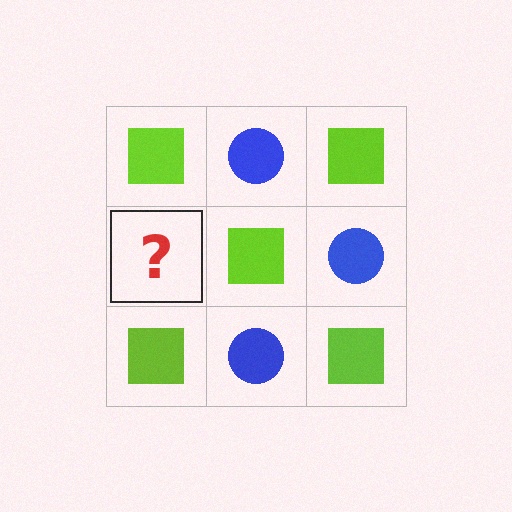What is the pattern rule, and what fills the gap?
The rule is that it alternates lime square and blue circle in a checkerboard pattern. The gap should be filled with a blue circle.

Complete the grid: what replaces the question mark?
The question mark should be replaced with a blue circle.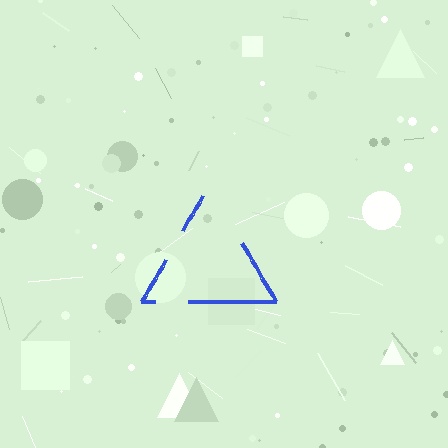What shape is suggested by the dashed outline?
The dashed outline suggests a triangle.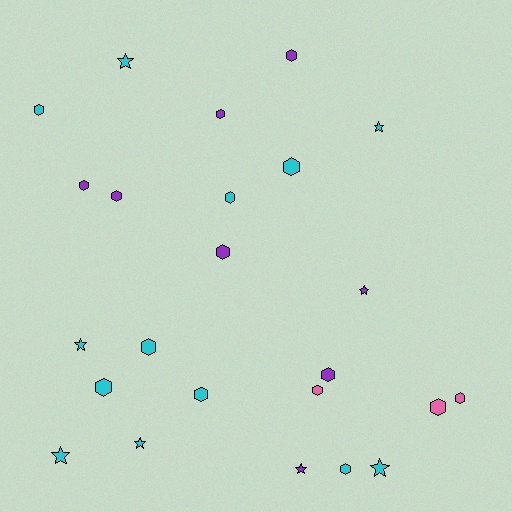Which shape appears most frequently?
Hexagon, with 16 objects.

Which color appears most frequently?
Cyan, with 13 objects.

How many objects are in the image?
There are 24 objects.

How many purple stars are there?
There are 2 purple stars.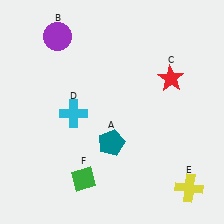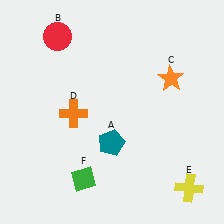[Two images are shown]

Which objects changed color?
B changed from purple to red. C changed from red to orange. D changed from cyan to orange.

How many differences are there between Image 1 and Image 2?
There are 3 differences between the two images.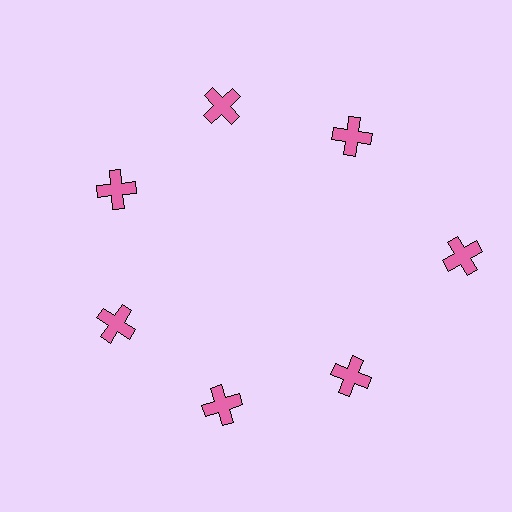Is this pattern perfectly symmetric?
No. The 7 pink crosses are arranged in a ring, but one element near the 3 o'clock position is pushed outward from the center, breaking the 7-fold rotational symmetry.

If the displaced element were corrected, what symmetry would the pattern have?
It would have 7-fold rotational symmetry — the pattern would map onto itself every 51 degrees.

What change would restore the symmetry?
The symmetry would be restored by moving it inward, back onto the ring so that all 7 crosses sit at equal angles and equal distance from the center.